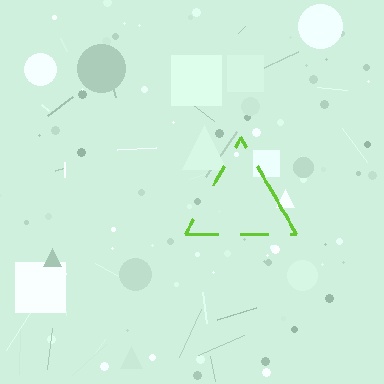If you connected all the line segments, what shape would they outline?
They would outline a triangle.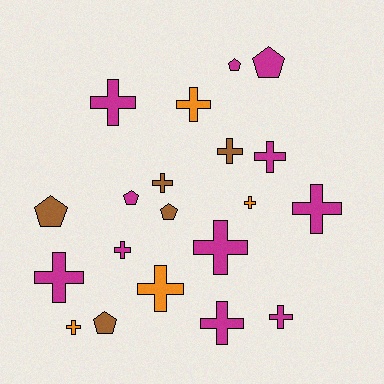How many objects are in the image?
There are 20 objects.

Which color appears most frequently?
Magenta, with 11 objects.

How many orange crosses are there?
There are 4 orange crosses.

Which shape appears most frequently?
Cross, with 14 objects.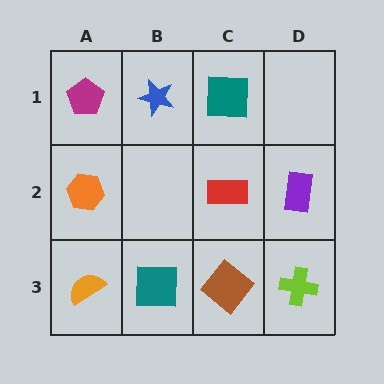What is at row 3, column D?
A lime cross.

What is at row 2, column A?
An orange hexagon.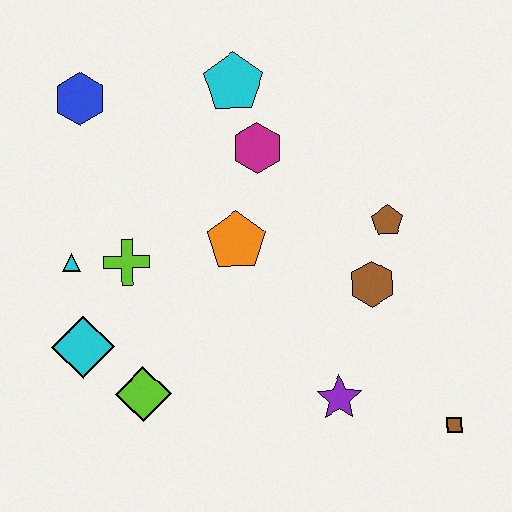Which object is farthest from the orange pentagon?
The brown square is farthest from the orange pentagon.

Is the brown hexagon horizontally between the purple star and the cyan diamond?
No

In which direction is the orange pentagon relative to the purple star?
The orange pentagon is above the purple star.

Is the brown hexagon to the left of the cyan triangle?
No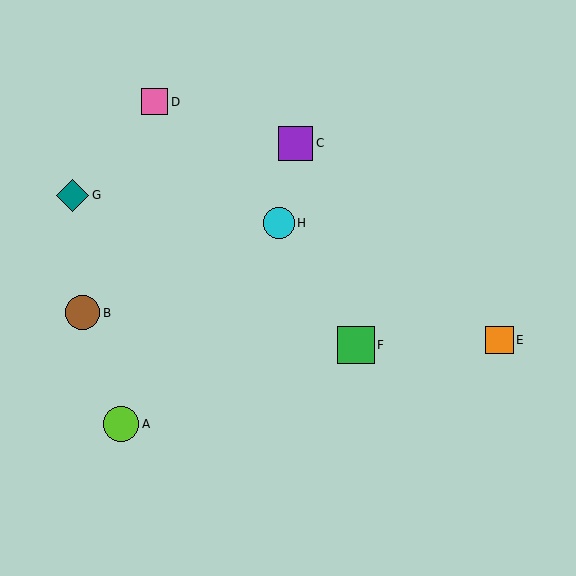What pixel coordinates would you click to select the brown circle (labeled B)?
Click at (83, 313) to select the brown circle B.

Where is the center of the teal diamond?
The center of the teal diamond is at (73, 195).